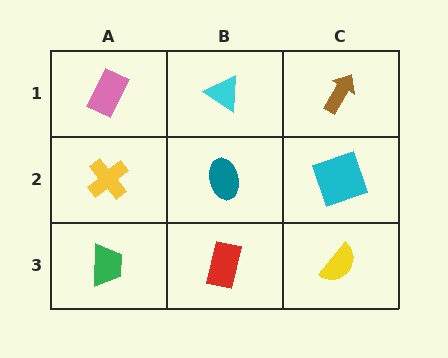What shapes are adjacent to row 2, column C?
A brown arrow (row 1, column C), a yellow semicircle (row 3, column C), a teal ellipse (row 2, column B).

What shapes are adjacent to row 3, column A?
A yellow cross (row 2, column A), a red rectangle (row 3, column B).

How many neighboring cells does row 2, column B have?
4.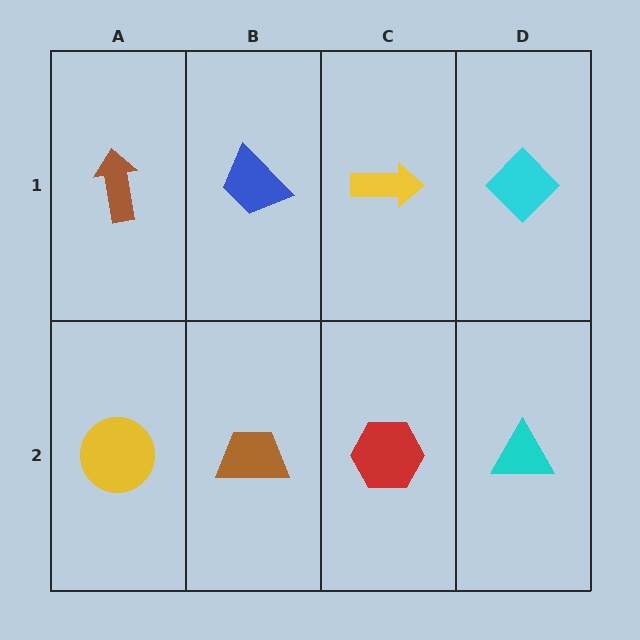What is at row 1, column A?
A brown arrow.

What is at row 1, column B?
A blue trapezoid.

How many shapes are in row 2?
4 shapes.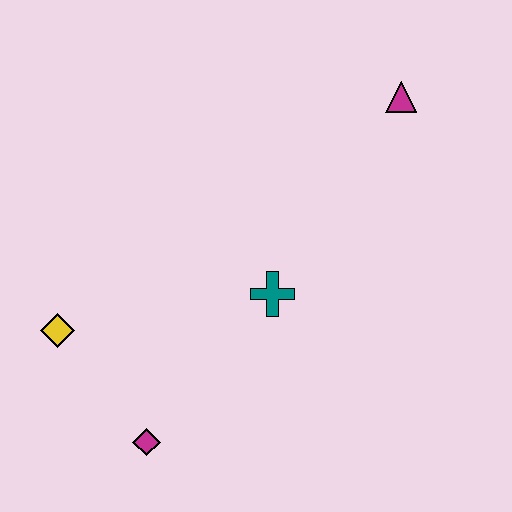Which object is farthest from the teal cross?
The magenta triangle is farthest from the teal cross.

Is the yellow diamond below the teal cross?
Yes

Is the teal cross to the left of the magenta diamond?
No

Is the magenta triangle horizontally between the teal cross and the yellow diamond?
No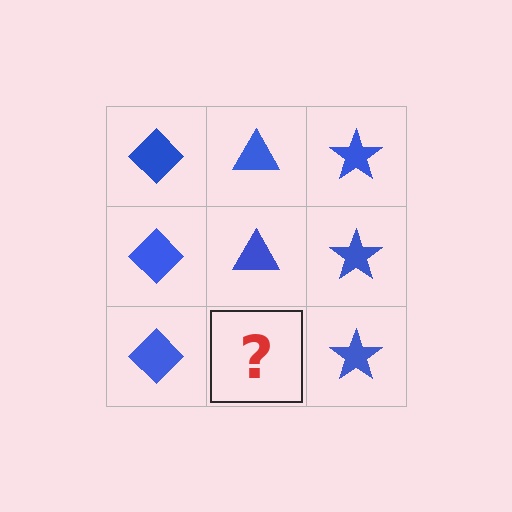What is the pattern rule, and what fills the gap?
The rule is that each column has a consistent shape. The gap should be filled with a blue triangle.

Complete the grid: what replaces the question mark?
The question mark should be replaced with a blue triangle.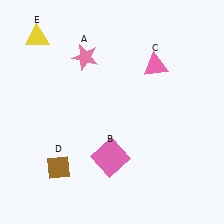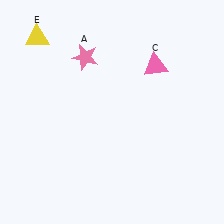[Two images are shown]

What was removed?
The brown diamond (D), the pink square (B) were removed in Image 2.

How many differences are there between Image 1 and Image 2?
There are 2 differences between the two images.